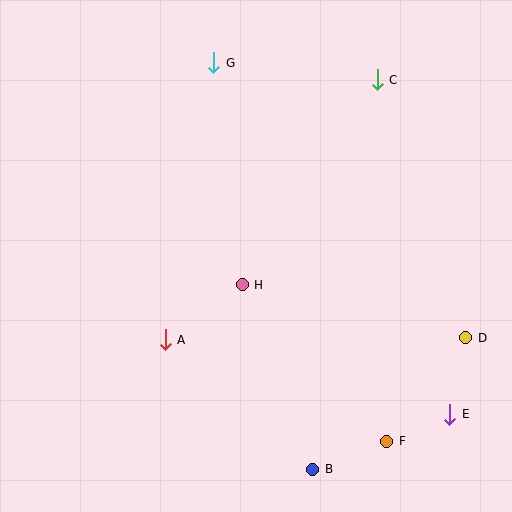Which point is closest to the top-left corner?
Point G is closest to the top-left corner.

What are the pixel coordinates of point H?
Point H is at (242, 285).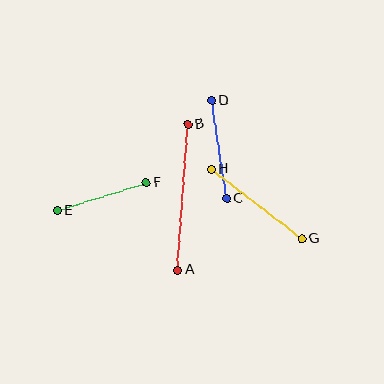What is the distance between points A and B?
The distance is approximately 146 pixels.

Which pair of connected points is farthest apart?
Points A and B are farthest apart.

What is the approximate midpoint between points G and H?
The midpoint is at approximately (257, 204) pixels.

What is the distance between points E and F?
The distance is approximately 94 pixels.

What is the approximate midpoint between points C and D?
The midpoint is at approximately (219, 150) pixels.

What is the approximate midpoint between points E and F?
The midpoint is at approximately (102, 197) pixels.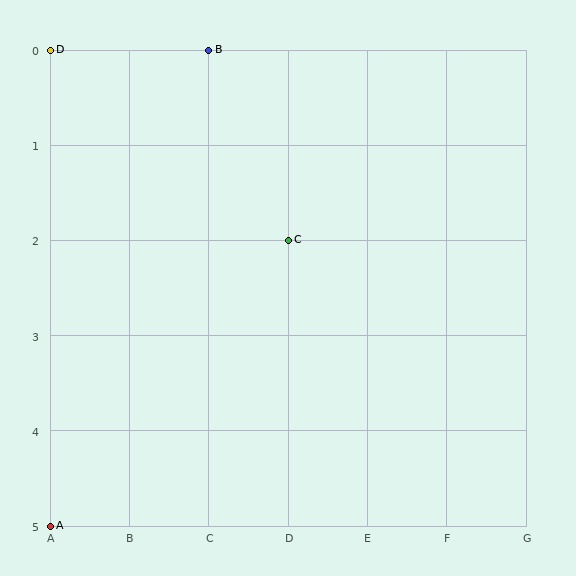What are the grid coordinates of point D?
Point D is at grid coordinates (A, 0).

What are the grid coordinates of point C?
Point C is at grid coordinates (D, 2).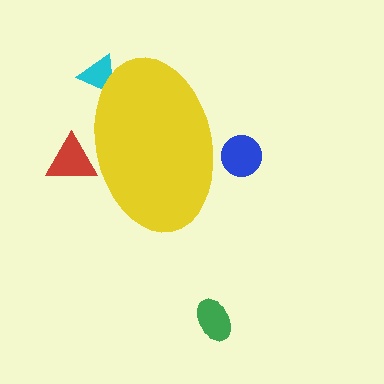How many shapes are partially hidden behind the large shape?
3 shapes are partially hidden.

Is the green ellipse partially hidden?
No, the green ellipse is fully visible.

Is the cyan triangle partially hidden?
Yes, the cyan triangle is partially hidden behind the yellow ellipse.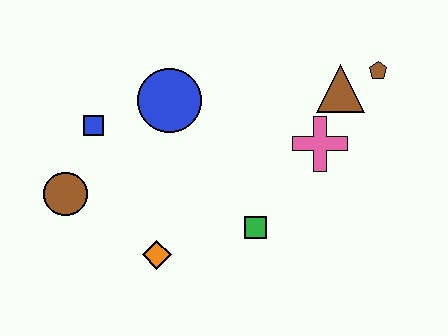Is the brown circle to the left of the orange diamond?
Yes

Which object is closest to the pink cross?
The brown triangle is closest to the pink cross.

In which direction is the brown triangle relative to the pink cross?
The brown triangle is above the pink cross.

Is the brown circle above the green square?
Yes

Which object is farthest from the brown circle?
The brown pentagon is farthest from the brown circle.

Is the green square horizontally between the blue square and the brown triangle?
Yes